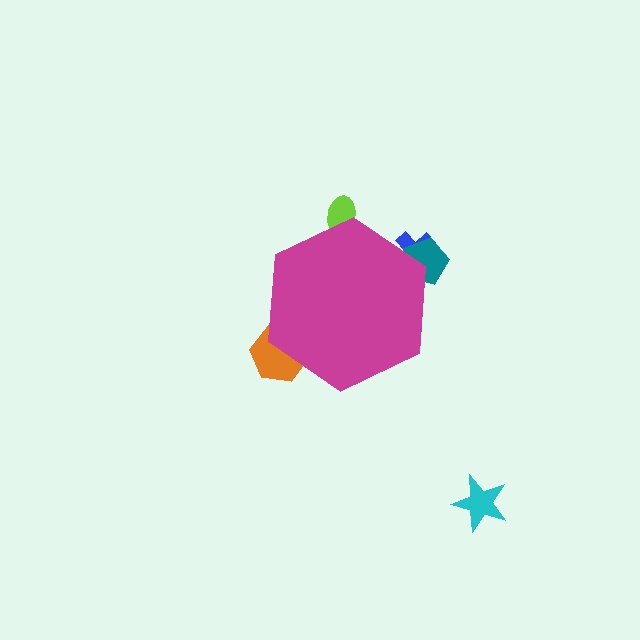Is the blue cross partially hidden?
Yes, the blue cross is partially hidden behind the magenta hexagon.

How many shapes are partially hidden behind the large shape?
4 shapes are partially hidden.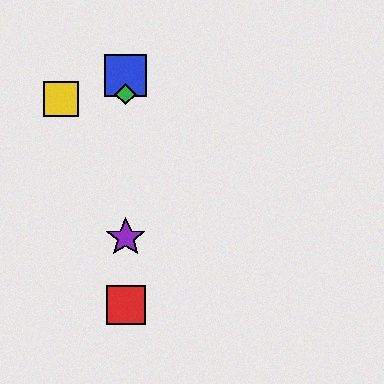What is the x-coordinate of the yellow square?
The yellow square is at x≈61.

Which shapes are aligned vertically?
The red square, the blue square, the green diamond, the purple star are aligned vertically.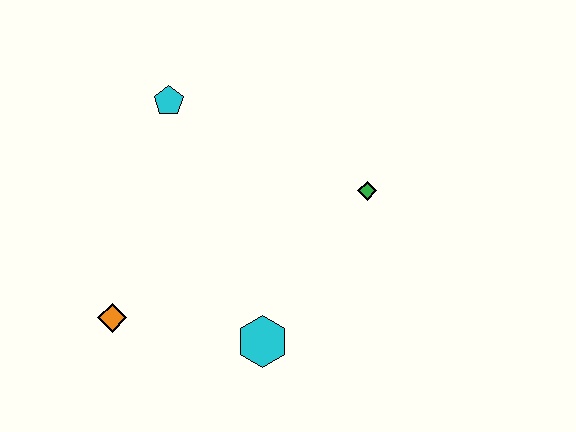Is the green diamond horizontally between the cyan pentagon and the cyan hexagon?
No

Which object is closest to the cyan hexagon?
The orange diamond is closest to the cyan hexagon.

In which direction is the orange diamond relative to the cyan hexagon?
The orange diamond is to the left of the cyan hexagon.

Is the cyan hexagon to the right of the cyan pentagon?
Yes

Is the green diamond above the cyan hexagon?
Yes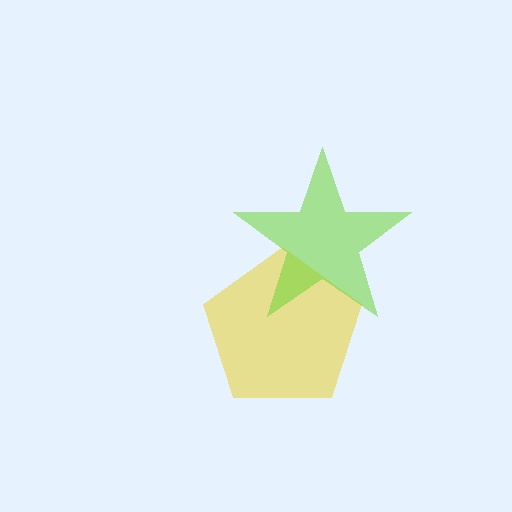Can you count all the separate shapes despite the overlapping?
Yes, there are 2 separate shapes.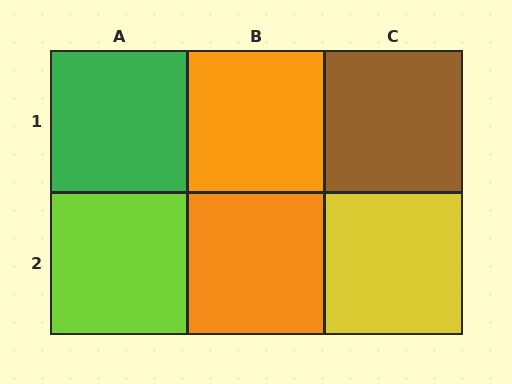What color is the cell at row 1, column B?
Orange.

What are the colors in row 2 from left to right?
Lime, orange, yellow.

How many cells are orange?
2 cells are orange.